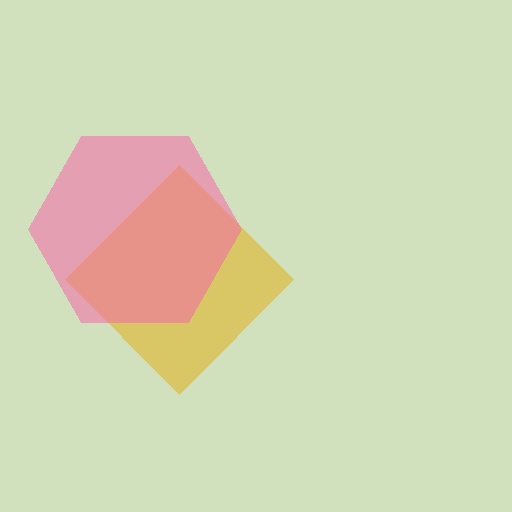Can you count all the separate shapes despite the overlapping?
Yes, there are 2 separate shapes.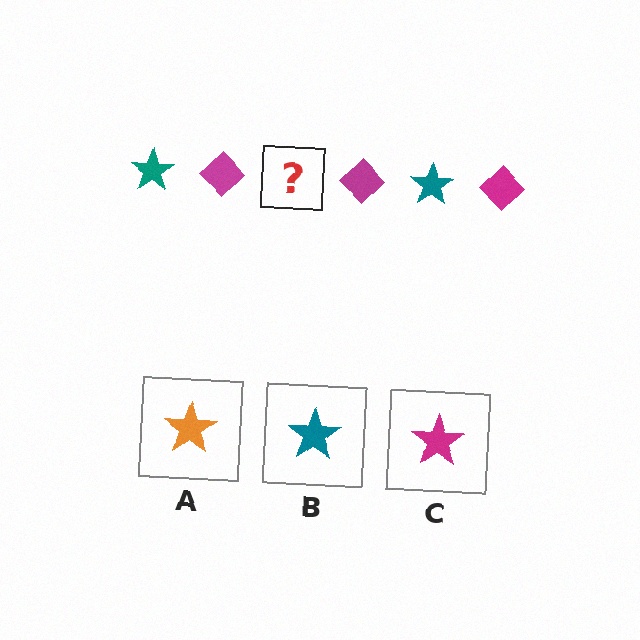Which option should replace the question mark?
Option B.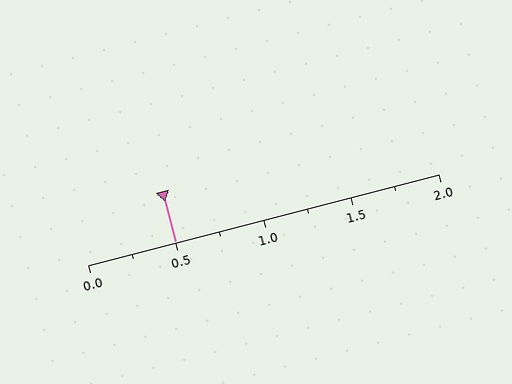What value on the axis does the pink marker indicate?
The marker indicates approximately 0.5.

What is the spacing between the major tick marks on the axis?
The major ticks are spaced 0.5 apart.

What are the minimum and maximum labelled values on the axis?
The axis runs from 0.0 to 2.0.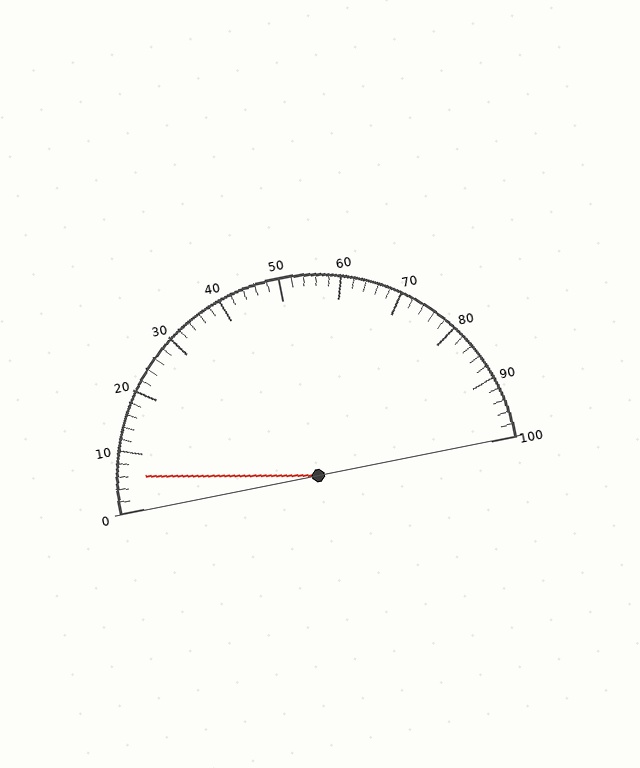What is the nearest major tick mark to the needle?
The nearest major tick mark is 10.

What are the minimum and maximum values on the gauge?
The gauge ranges from 0 to 100.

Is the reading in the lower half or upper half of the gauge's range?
The reading is in the lower half of the range (0 to 100).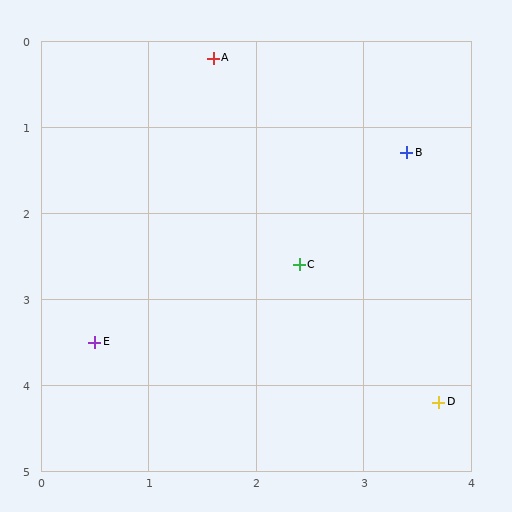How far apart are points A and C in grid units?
Points A and C are about 2.5 grid units apart.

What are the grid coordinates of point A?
Point A is at approximately (1.6, 0.2).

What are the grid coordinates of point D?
Point D is at approximately (3.7, 4.2).